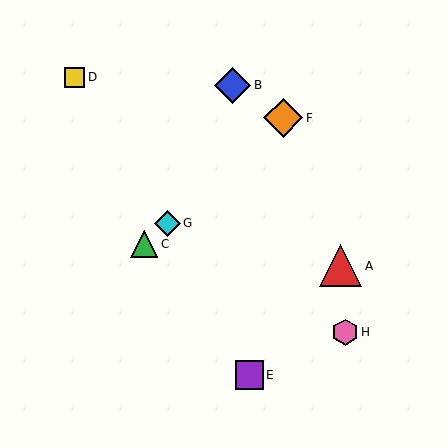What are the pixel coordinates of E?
Object E is at (249, 375).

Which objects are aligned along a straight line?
Objects C, F, G are aligned along a straight line.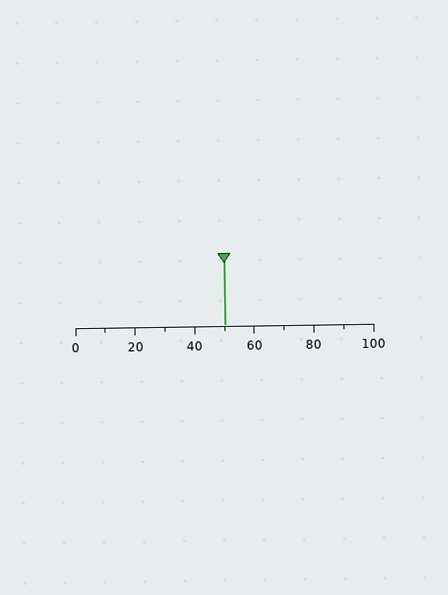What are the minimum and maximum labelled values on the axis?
The axis runs from 0 to 100.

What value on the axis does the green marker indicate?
The marker indicates approximately 50.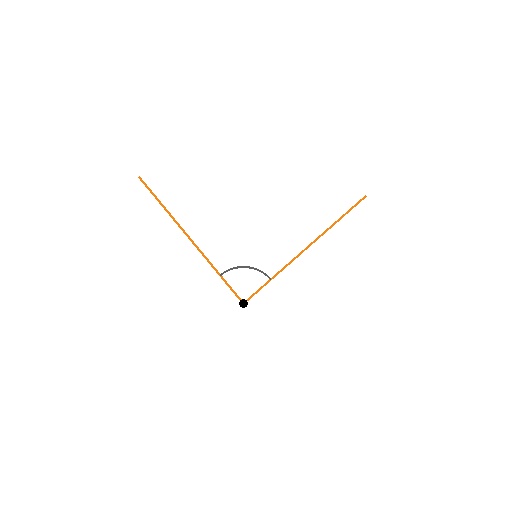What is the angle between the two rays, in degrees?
Approximately 88 degrees.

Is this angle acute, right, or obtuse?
It is approximately a right angle.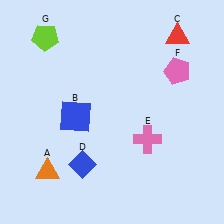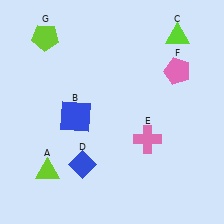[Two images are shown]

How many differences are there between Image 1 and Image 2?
There are 2 differences between the two images.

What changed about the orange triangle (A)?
In Image 1, A is orange. In Image 2, it changed to lime.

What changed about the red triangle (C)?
In Image 1, C is red. In Image 2, it changed to lime.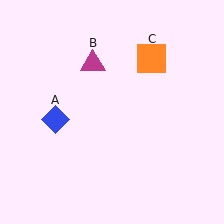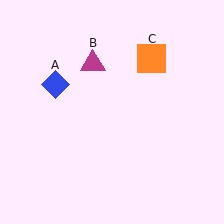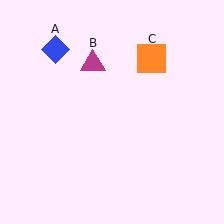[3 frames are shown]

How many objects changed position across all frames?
1 object changed position: blue diamond (object A).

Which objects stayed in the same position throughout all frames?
Magenta triangle (object B) and orange square (object C) remained stationary.